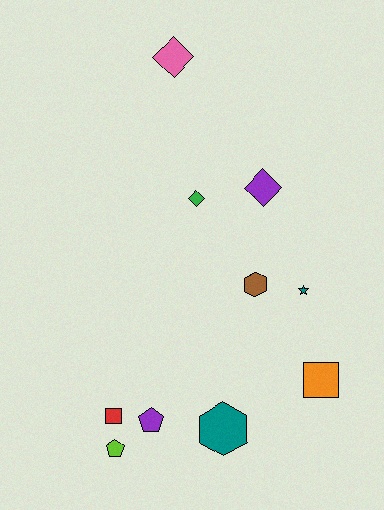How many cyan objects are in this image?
There are no cyan objects.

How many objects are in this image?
There are 10 objects.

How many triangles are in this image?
There are no triangles.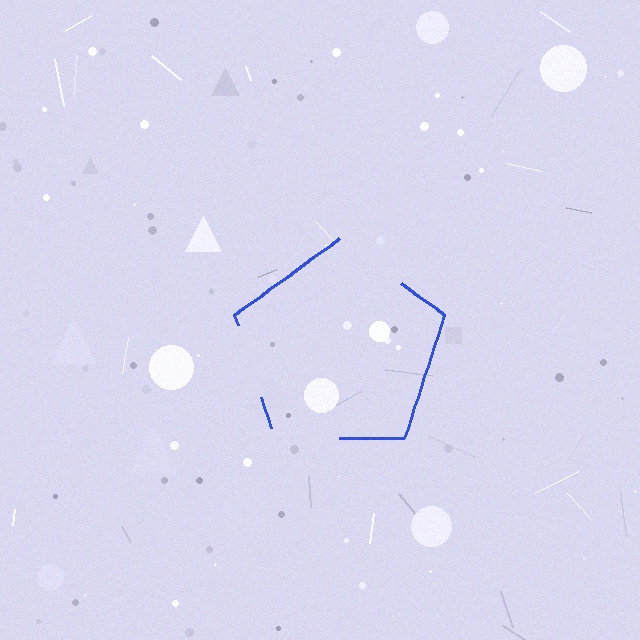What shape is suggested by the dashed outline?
The dashed outline suggests a pentagon.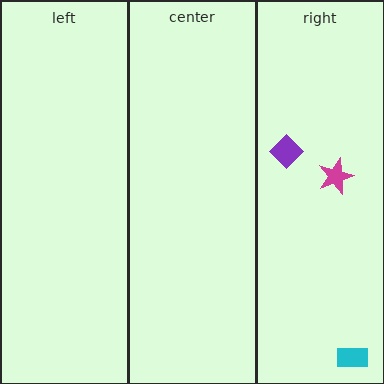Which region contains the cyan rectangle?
The right region.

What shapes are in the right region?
The purple diamond, the cyan rectangle, the magenta star.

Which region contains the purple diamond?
The right region.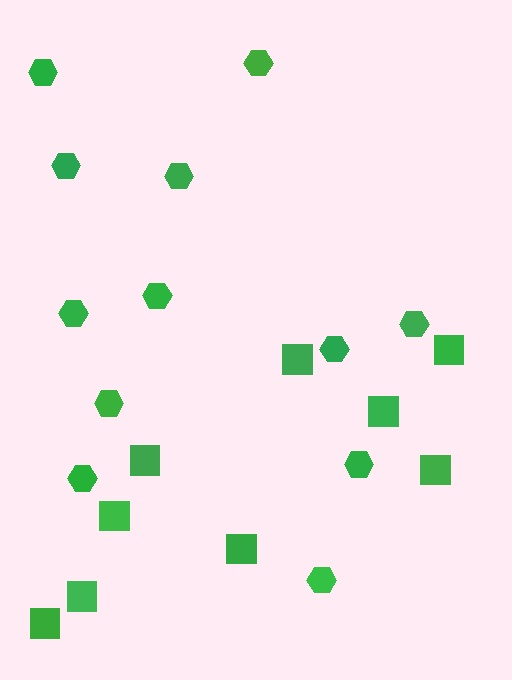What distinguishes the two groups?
There are 2 groups: one group of squares (9) and one group of hexagons (12).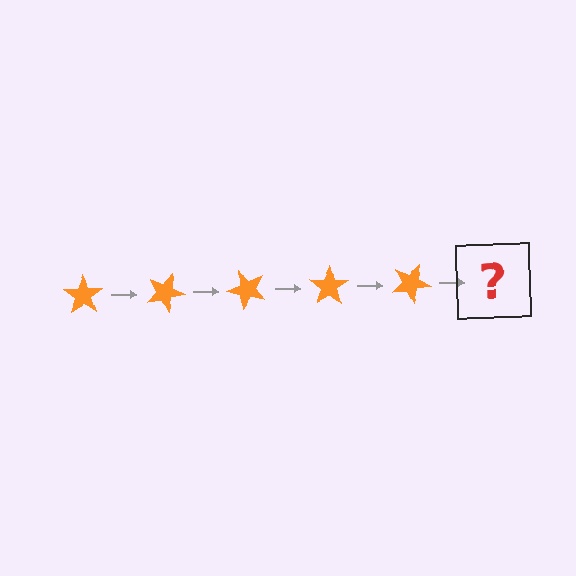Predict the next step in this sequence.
The next step is an orange star rotated 125 degrees.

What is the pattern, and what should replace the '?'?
The pattern is that the star rotates 25 degrees each step. The '?' should be an orange star rotated 125 degrees.